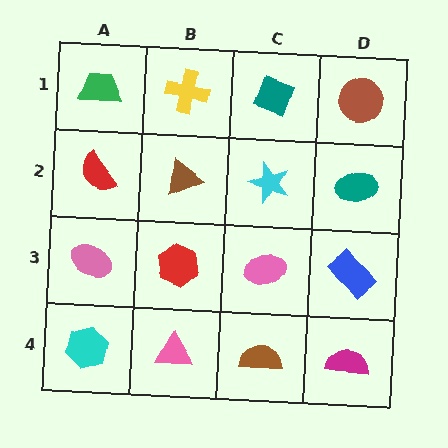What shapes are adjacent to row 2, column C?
A teal diamond (row 1, column C), a pink ellipse (row 3, column C), a brown triangle (row 2, column B), a teal ellipse (row 2, column D).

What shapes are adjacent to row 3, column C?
A cyan star (row 2, column C), a brown semicircle (row 4, column C), a red hexagon (row 3, column B), a blue rectangle (row 3, column D).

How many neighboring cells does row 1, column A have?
2.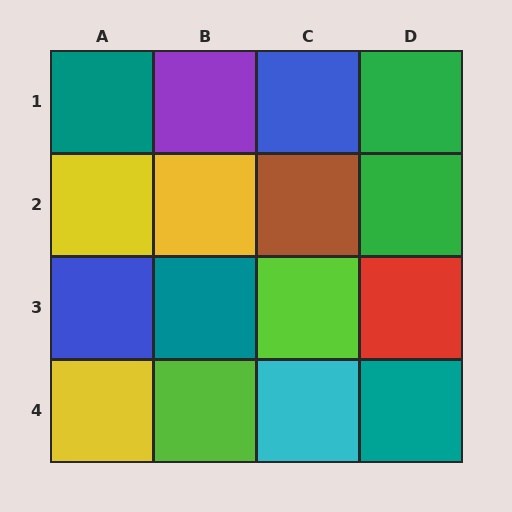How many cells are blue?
2 cells are blue.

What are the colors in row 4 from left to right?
Yellow, lime, cyan, teal.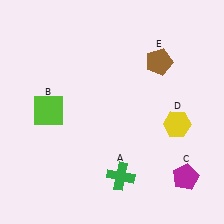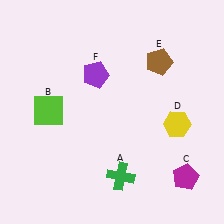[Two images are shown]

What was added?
A purple pentagon (F) was added in Image 2.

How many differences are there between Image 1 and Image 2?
There is 1 difference between the two images.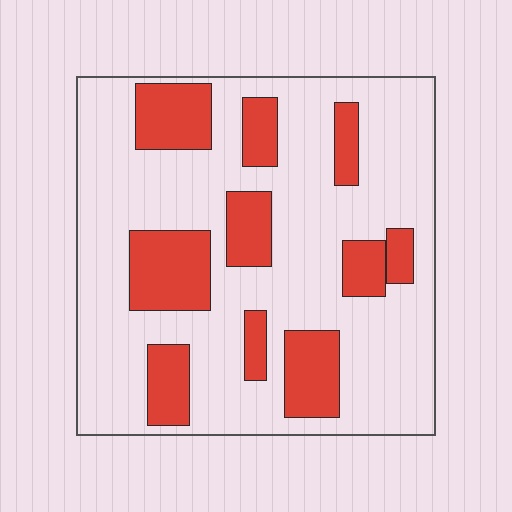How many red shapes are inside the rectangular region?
10.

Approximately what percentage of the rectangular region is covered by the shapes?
Approximately 25%.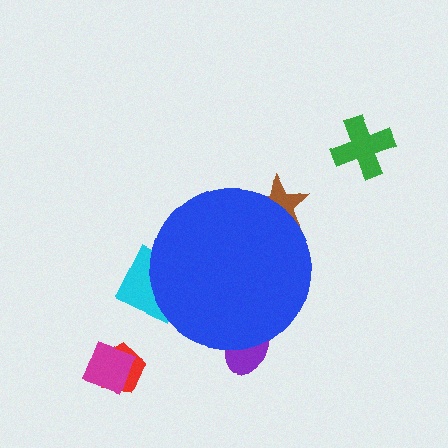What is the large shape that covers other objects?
A blue circle.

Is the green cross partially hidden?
No, the green cross is fully visible.